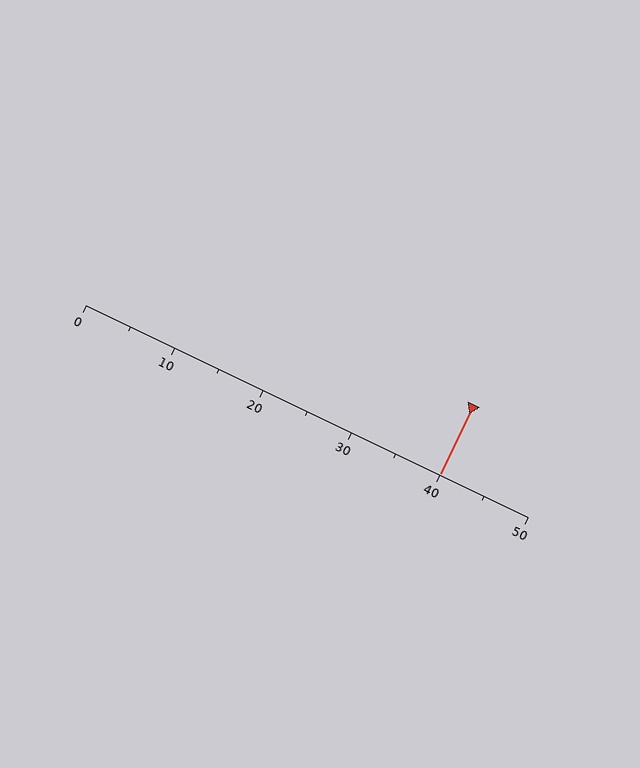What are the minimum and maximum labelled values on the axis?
The axis runs from 0 to 50.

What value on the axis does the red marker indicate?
The marker indicates approximately 40.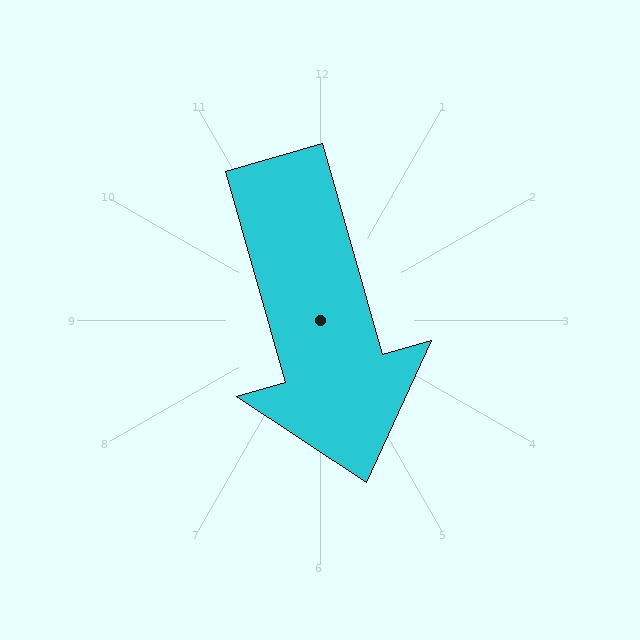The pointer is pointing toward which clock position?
Roughly 5 o'clock.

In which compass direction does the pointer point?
South.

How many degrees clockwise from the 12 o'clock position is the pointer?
Approximately 164 degrees.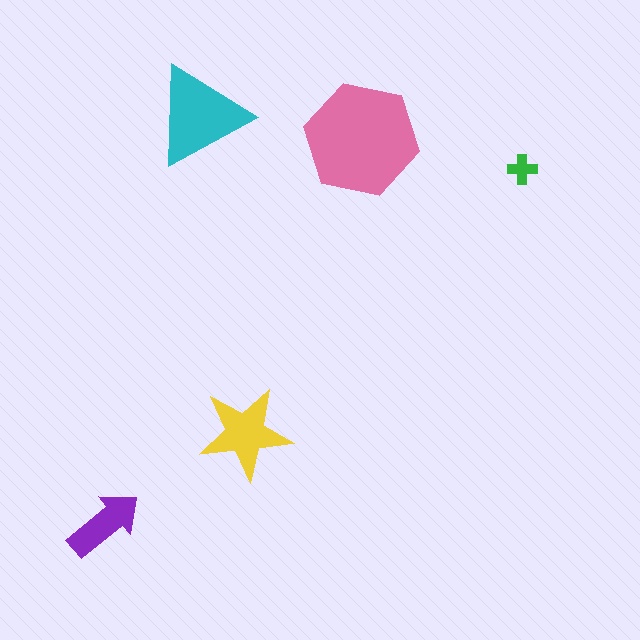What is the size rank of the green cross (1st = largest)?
5th.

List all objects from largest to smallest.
The pink hexagon, the cyan triangle, the yellow star, the purple arrow, the green cross.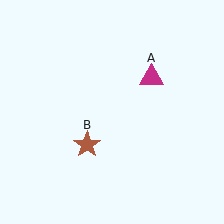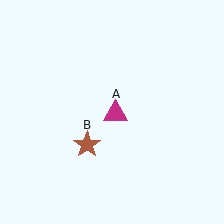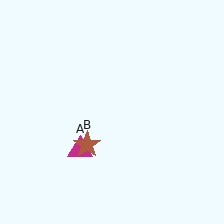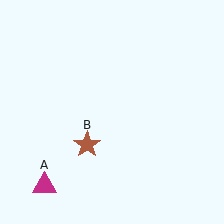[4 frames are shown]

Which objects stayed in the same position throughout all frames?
Brown star (object B) remained stationary.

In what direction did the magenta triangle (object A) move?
The magenta triangle (object A) moved down and to the left.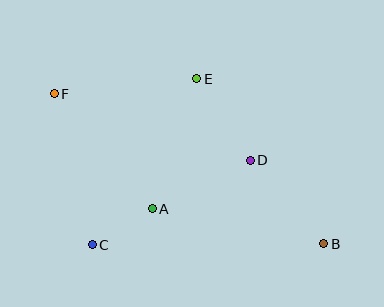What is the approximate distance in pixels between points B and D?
The distance between B and D is approximately 111 pixels.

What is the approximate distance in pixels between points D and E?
The distance between D and E is approximately 97 pixels.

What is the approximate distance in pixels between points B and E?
The distance between B and E is approximately 208 pixels.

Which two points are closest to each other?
Points A and C are closest to each other.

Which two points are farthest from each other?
Points B and F are farthest from each other.